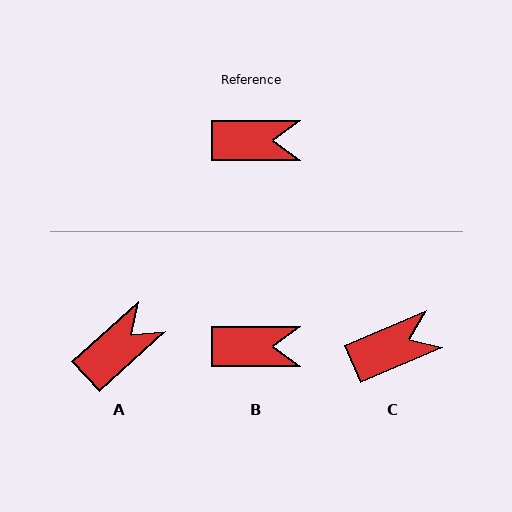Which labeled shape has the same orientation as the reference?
B.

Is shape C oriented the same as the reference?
No, it is off by about 24 degrees.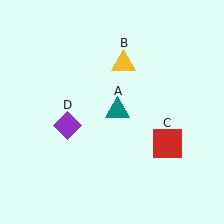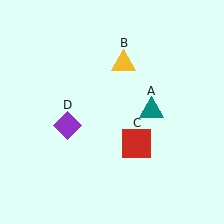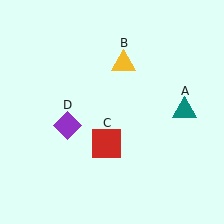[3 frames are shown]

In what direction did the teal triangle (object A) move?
The teal triangle (object A) moved right.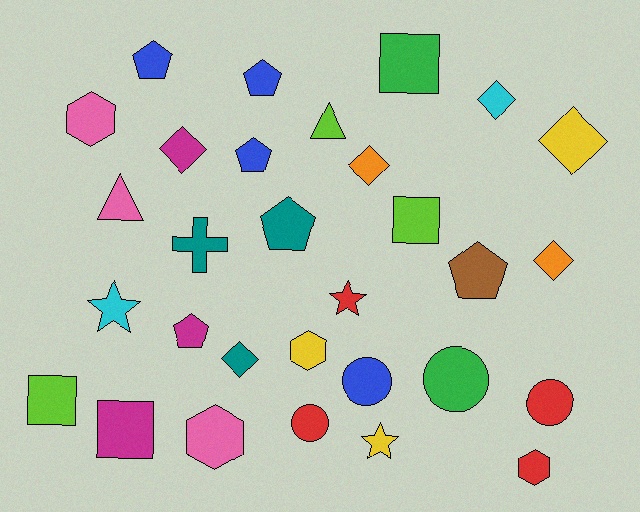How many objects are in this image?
There are 30 objects.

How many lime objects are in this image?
There are 3 lime objects.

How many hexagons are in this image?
There are 4 hexagons.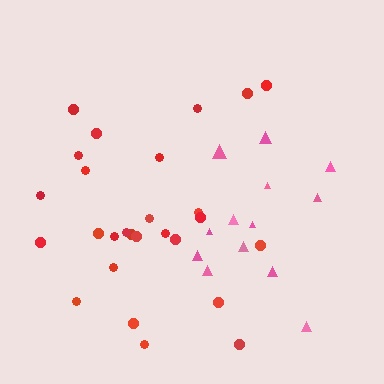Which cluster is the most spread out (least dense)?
Pink.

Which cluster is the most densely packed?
Red.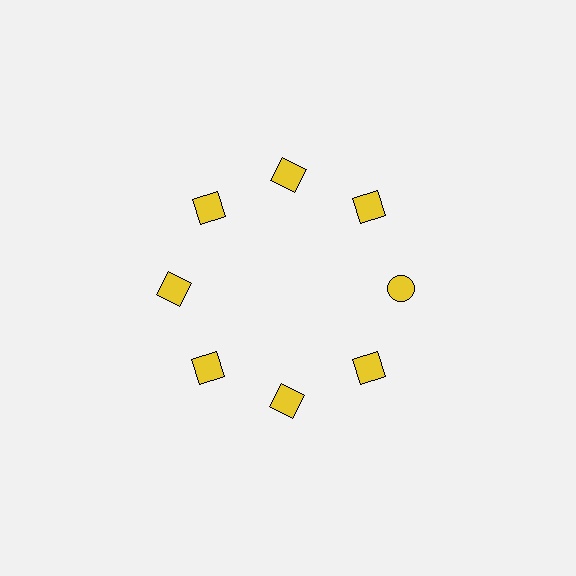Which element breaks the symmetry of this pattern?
The yellow circle at roughly the 3 o'clock position breaks the symmetry. All other shapes are yellow squares.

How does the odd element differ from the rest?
It has a different shape: circle instead of square.